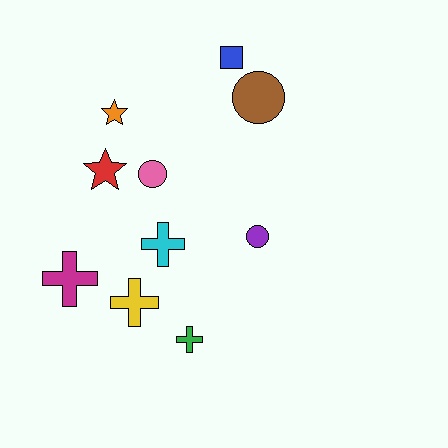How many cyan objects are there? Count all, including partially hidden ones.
There is 1 cyan object.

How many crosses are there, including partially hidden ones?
There are 4 crosses.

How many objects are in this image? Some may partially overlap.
There are 10 objects.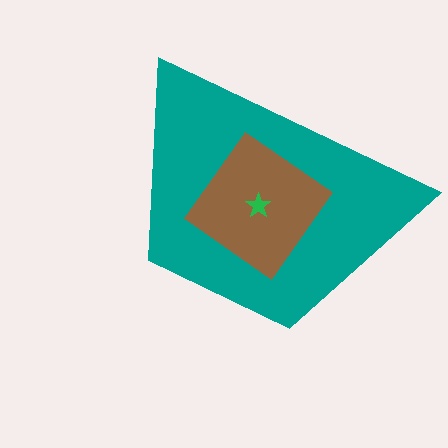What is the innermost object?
The green star.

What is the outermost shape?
The teal trapezoid.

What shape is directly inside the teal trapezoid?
The brown diamond.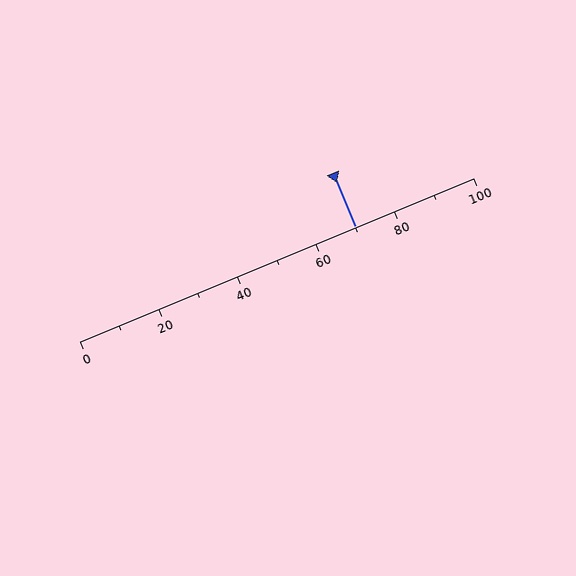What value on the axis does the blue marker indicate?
The marker indicates approximately 70.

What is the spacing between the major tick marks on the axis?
The major ticks are spaced 20 apart.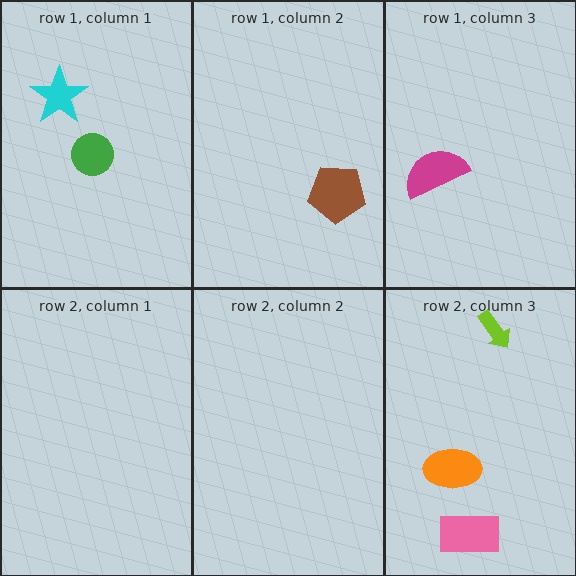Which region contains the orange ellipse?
The row 2, column 3 region.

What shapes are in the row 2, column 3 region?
The pink rectangle, the orange ellipse, the lime arrow.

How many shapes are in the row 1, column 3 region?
1.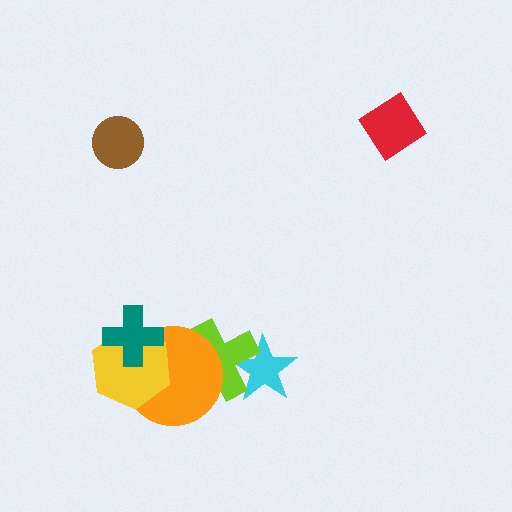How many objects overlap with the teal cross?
2 objects overlap with the teal cross.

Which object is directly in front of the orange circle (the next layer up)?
The yellow hexagon is directly in front of the orange circle.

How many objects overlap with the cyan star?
1 object overlaps with the cyan star.